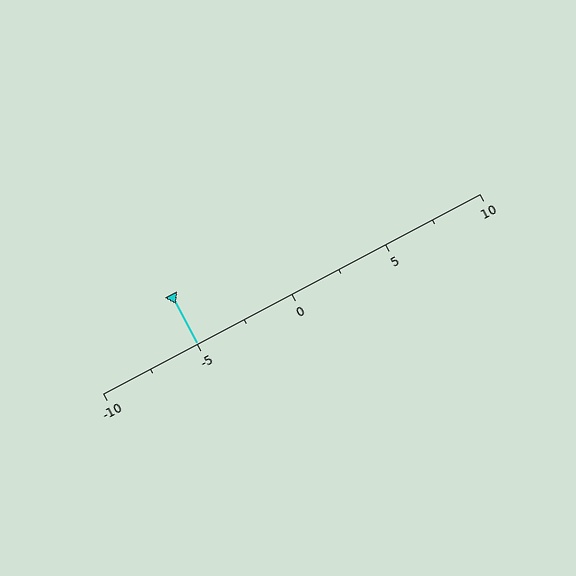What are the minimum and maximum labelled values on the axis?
The axis runs from -10 to 10.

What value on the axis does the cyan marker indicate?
The marker indicates approximately -5.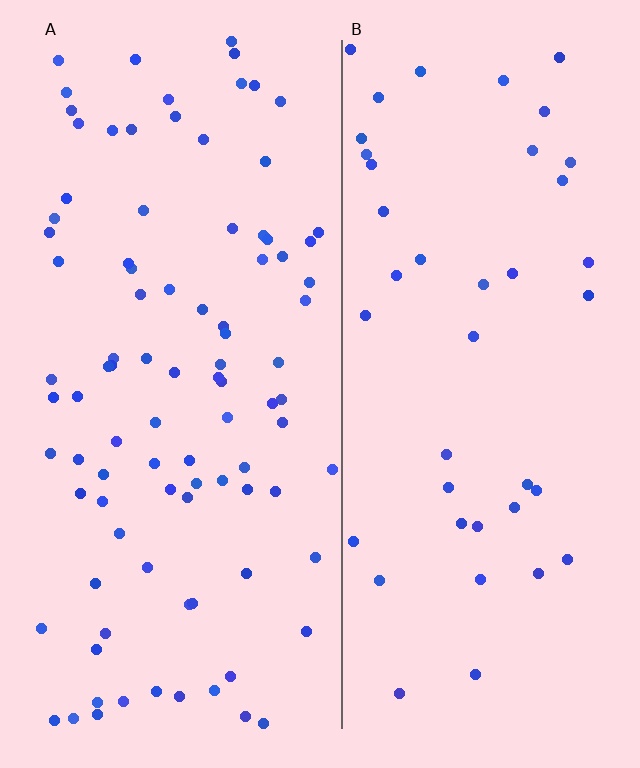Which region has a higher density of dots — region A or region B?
A (the left).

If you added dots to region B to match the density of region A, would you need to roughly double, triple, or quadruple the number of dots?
Approximately double.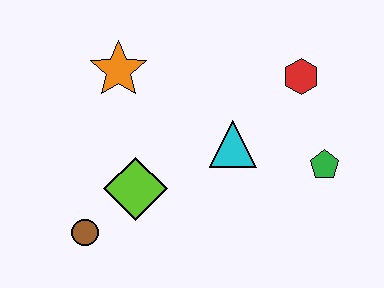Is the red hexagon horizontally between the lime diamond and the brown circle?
No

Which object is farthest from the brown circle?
The red hexagon is farthest from the brown circle.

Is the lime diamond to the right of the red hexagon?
No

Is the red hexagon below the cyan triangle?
No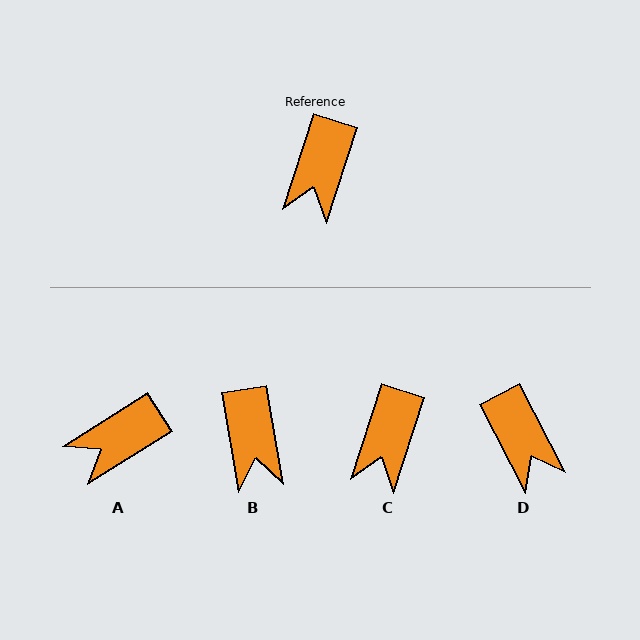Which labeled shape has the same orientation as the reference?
C.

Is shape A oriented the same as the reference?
No, it is off by about 40 degrees.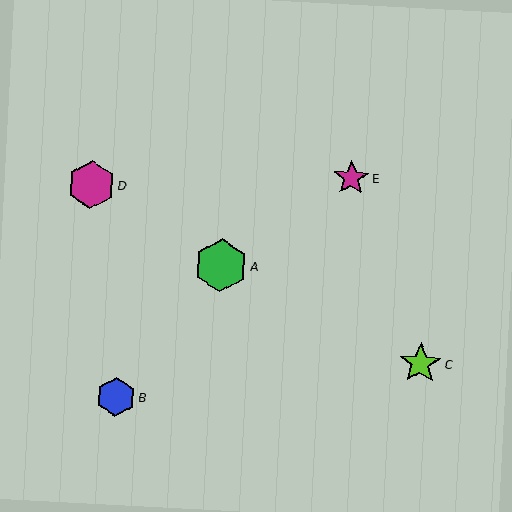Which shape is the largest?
The green hexagon (labeled A) is the largest.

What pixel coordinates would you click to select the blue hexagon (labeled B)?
Click at (116, 397) to select the blue hexagon B.